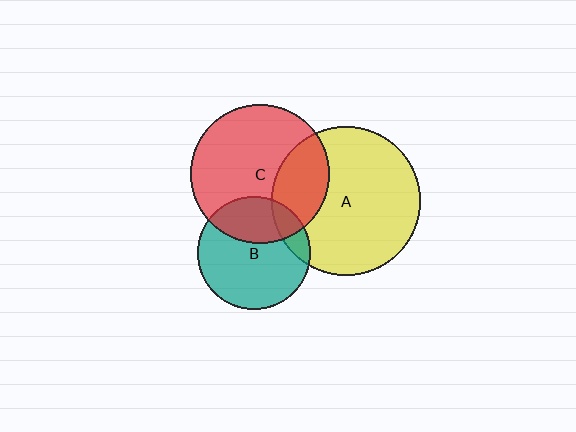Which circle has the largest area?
Circle A (yellow).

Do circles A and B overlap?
Yes.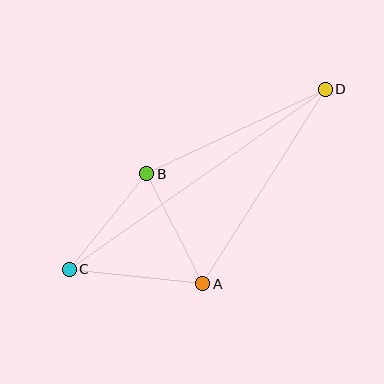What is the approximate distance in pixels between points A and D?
The distance between A and D is approximately 230 pixels.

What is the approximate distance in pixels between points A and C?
The distance between A and C is approximately 134 pixels.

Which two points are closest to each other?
Points A and B are closest to each other.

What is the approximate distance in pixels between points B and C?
The distance between B and C is approximately 123 pixels.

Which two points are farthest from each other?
Points C and D are farthest from each other.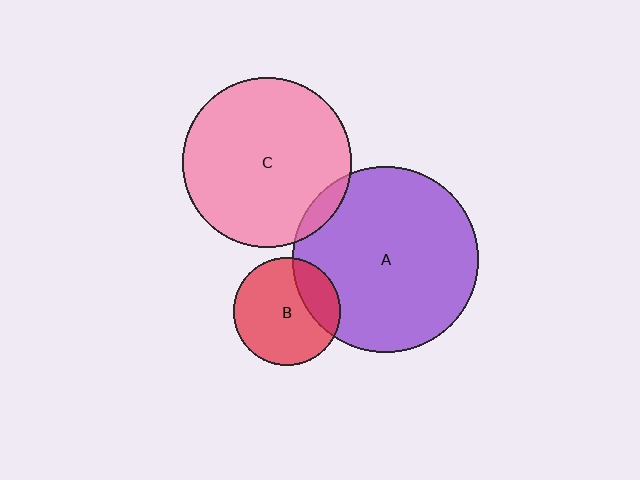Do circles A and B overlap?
Yes.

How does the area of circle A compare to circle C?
Approximately 1.2 times.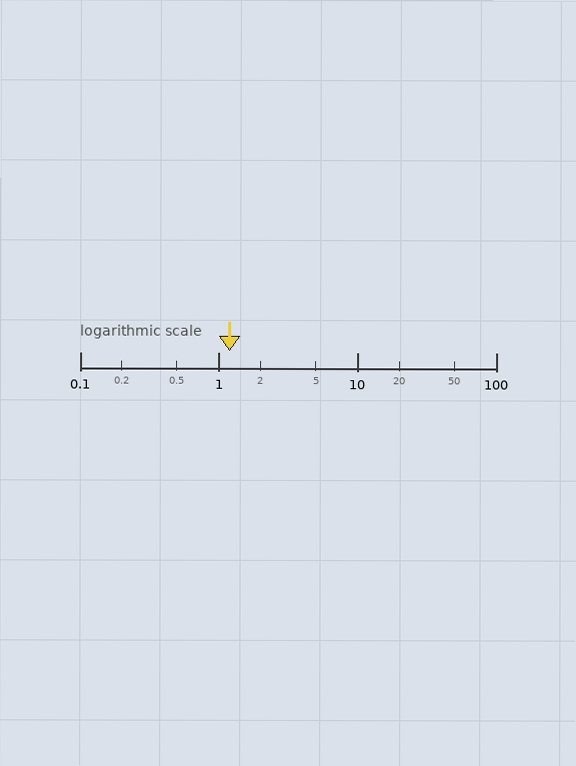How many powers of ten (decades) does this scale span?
The scale spans 3 decades, from 0.1 to 100.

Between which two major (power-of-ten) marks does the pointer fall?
The pointer is between 1 and 10.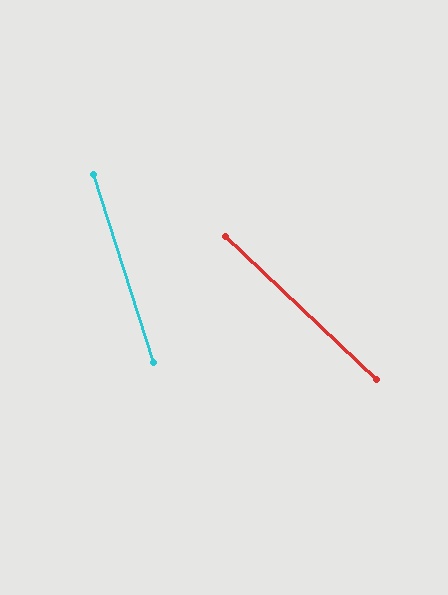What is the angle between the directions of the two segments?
Approximately 29 degrees.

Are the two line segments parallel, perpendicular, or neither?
Neither parallel nor perpendicular — they differ by about 29°.